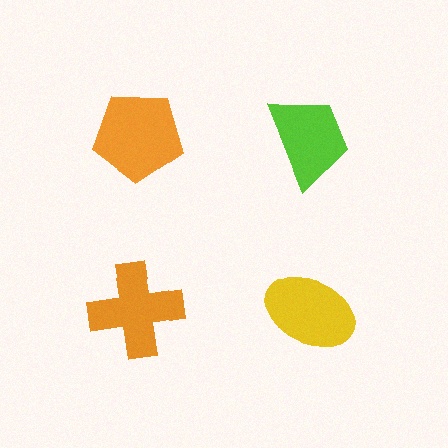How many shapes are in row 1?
2 shapes.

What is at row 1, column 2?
A lime trapezoid.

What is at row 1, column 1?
An orange pentagon.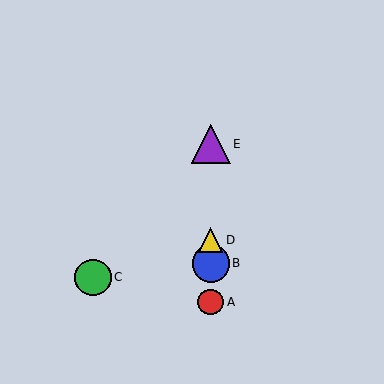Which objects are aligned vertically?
Objects A, B, D, E are aligned vertically.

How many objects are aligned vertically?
4 objects (A, B, D, E) are aligned vertically.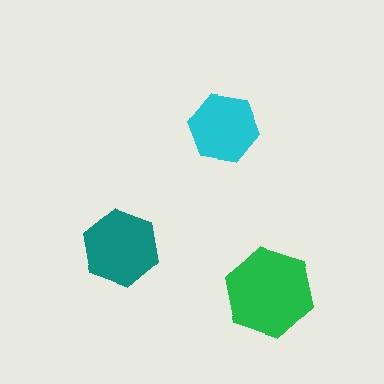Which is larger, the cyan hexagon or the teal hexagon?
The teal one.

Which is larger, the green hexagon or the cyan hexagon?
The green one.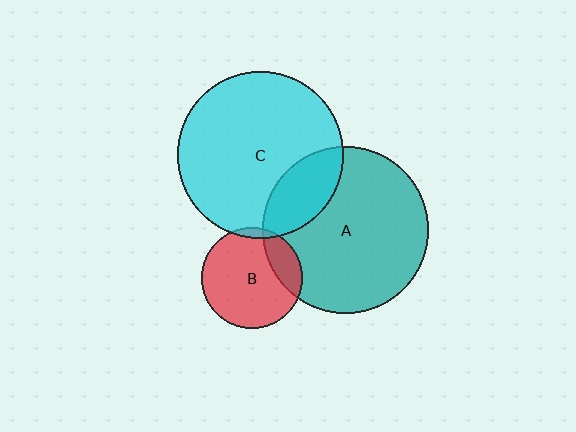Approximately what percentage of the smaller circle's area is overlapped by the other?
Approximately 5%.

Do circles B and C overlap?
Yes.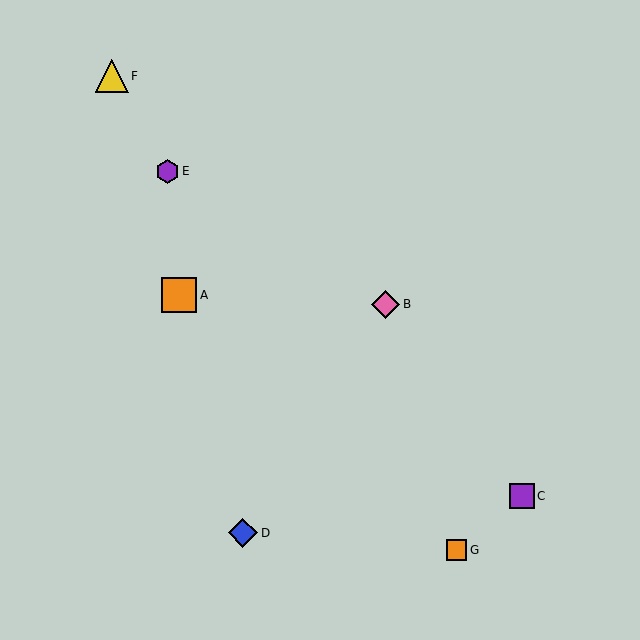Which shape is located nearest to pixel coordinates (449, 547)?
The orange square (labeled G) at (457, 550) is nearest to that location.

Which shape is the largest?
The orange square (labeled A) is the largest.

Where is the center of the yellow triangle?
The center of the yellow triangle is at (112, 76).